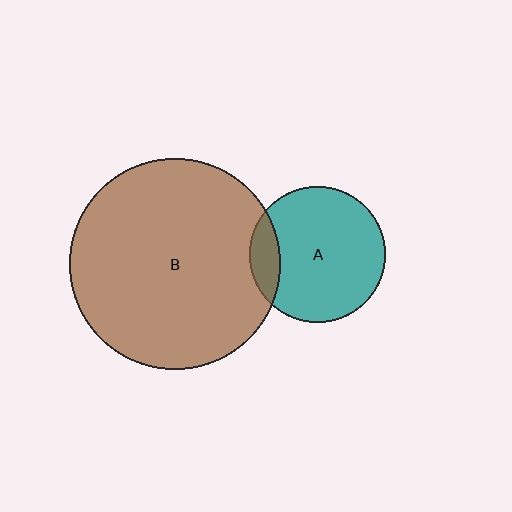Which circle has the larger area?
Circle B (brown).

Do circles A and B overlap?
Yes.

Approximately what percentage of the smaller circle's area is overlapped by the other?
Approximately 15%.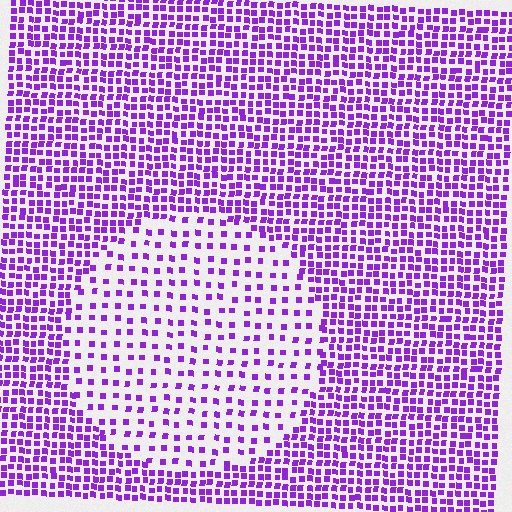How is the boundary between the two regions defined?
The boundary is defined by a change in element density (approximately 2.4x ratio). All elements are the same color, size, and shape.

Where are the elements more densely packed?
The elements are more densely packed outside the circle boundary.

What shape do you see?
I see a circle.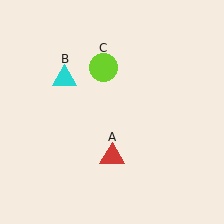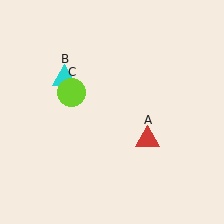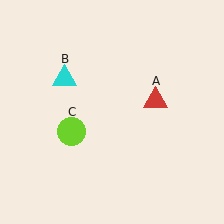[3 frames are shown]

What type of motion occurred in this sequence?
The red triangle (object A), lime circle (object C) rotated counterclockwise around the center of the scene.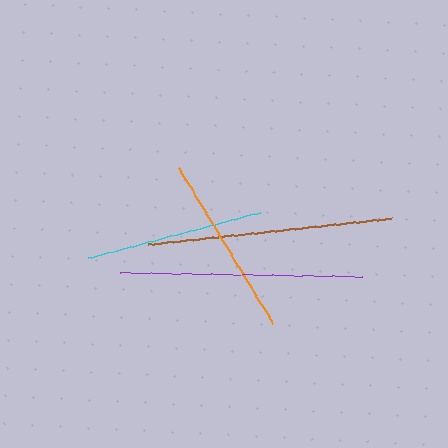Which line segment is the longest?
The brown line is the longest at approximately 245 pixels.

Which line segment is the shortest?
The cyan line is the shortest at approximately 177 pixels.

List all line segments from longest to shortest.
From longest to shortest: brown, purple, orange, cyan.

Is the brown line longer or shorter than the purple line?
The brown line is longer than the purple line.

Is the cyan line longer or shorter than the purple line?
The purple line is longer than the cyan line.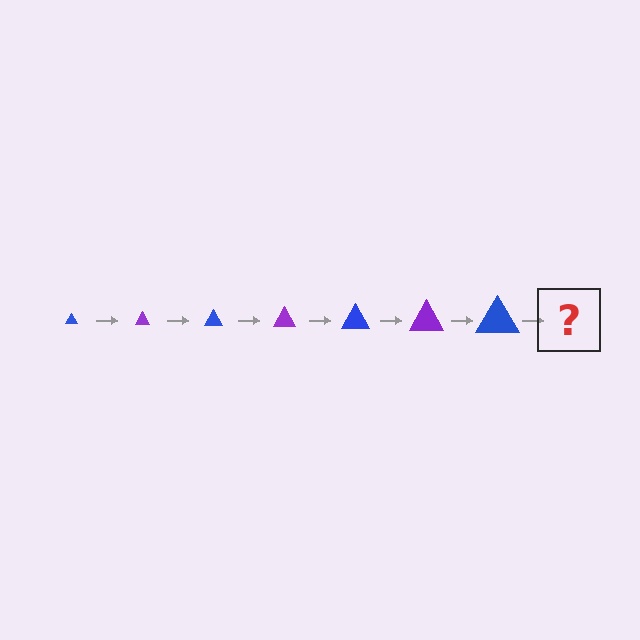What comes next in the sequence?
The next element should be a purple triangle, larger than the previous one.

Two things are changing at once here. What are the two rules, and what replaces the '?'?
The two rules are that the triangle grows larger each step and the color cycles through blue and purple. The '?' should be a purple triangle, larger than the previous one.